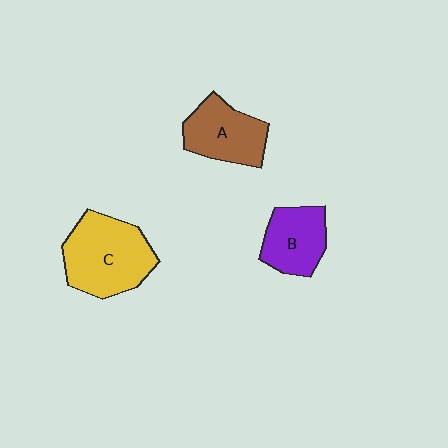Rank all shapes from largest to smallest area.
From largest to smallest: C (yellow), A (brown), B (purple).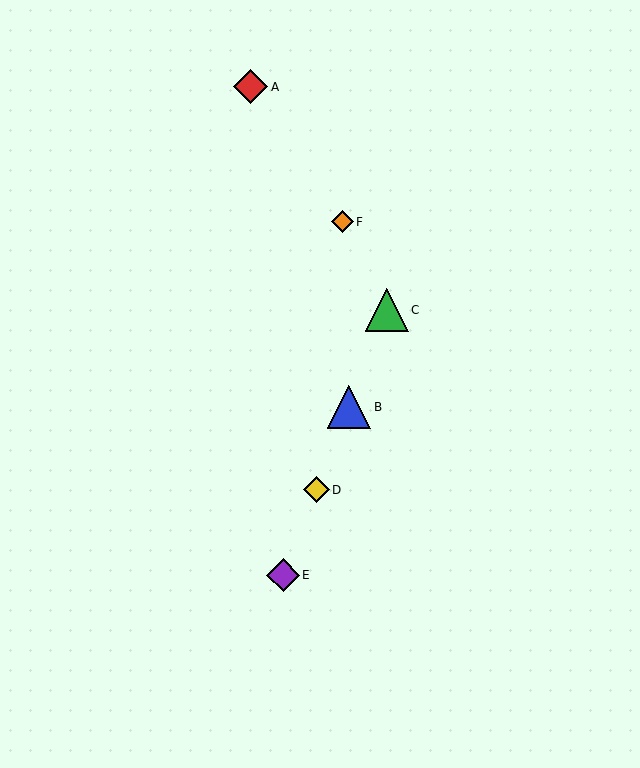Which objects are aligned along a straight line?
Objects B, C, D, E are aligned along a straight line.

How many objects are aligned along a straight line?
4 objects (B, C, D, E) are aligned along a straight line.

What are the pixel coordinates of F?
Object F is at (342, 222).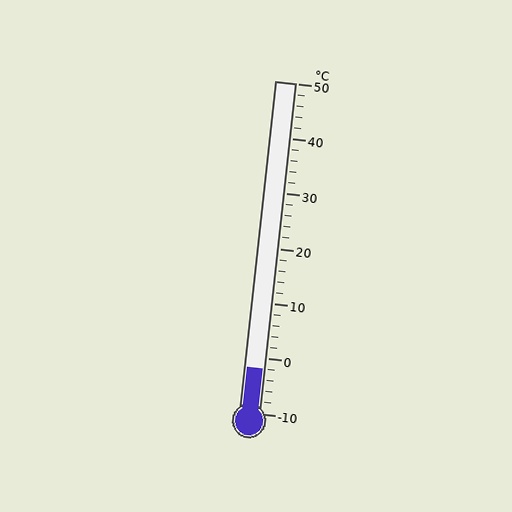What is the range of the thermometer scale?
The thermometer scale ranges from -10°C to 50°C.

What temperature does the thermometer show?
The thermometer shows approximately -2°C.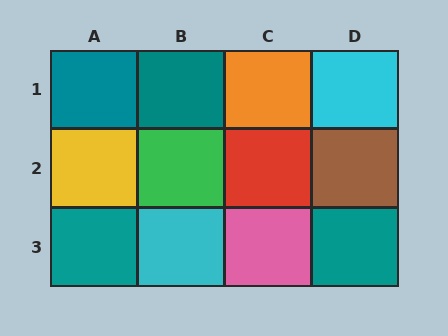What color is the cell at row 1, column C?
Orange.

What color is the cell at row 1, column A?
Teal.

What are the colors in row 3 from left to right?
Teal, cyan, pink, teal.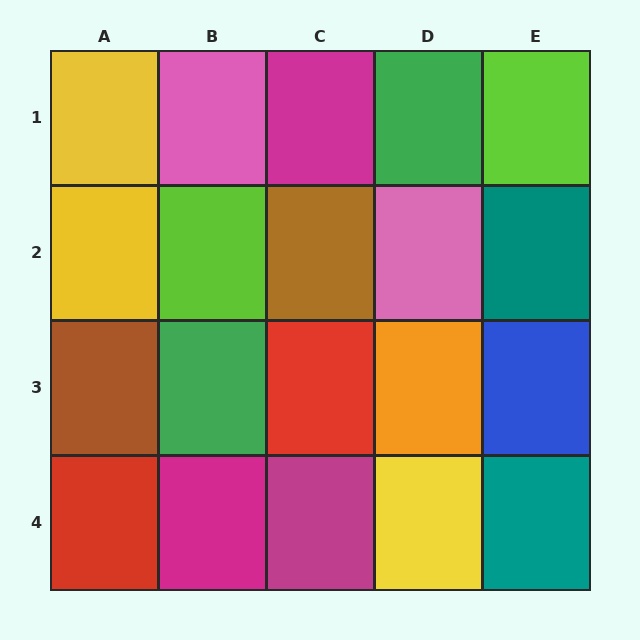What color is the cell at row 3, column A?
Brown.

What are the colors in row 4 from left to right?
Red, magenta, magenta, yellow, teal.